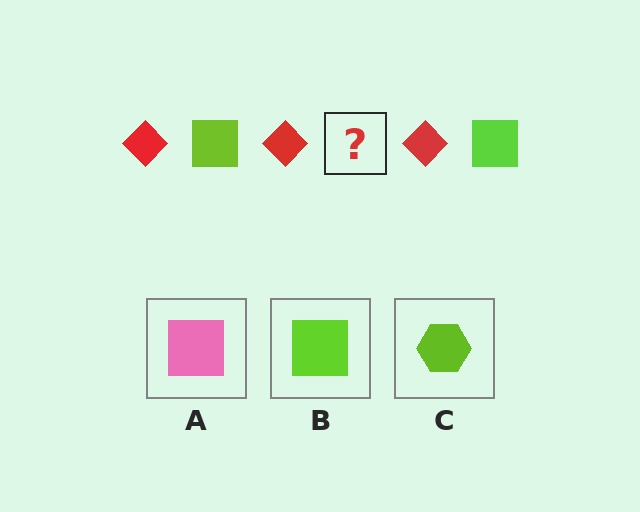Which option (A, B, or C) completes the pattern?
B.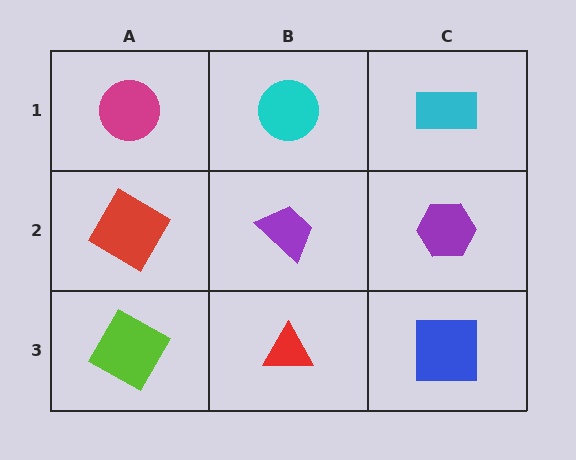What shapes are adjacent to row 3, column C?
A purple hexagon (row 2, column C), a red triangle (row 3, column B).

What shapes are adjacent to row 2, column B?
A cyan circle (row 1, column B), a red triangle (row 3, column B), a red diamond (row 2, column A), a purple hexagon (row 2, column C).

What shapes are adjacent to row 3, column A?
A red diamond (row 2, column A), a red triangle (row 3, column B).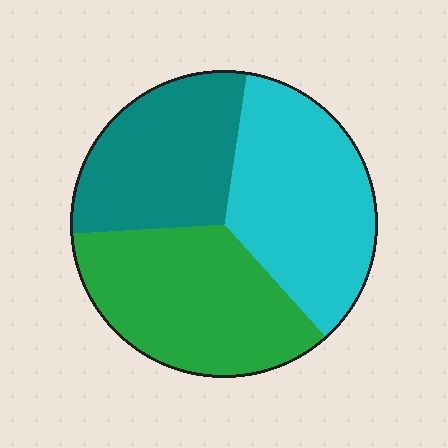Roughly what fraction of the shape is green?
Green takes up about three eighths (3/8) of the shape.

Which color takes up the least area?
Teal, at roughly 30%.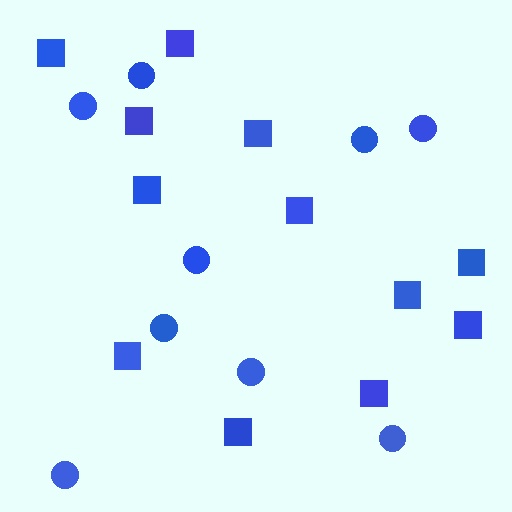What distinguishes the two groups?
There are 2 groups: one group of squares (12) and one group of circles (9).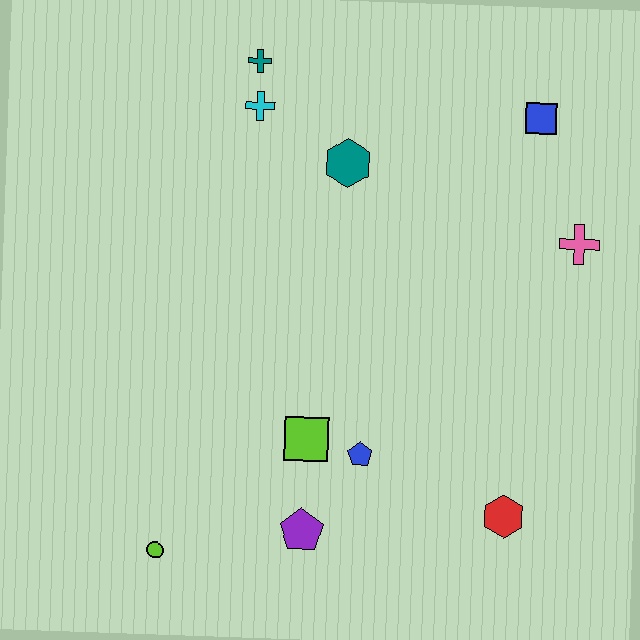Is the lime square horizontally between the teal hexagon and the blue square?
No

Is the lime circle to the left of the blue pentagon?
Yes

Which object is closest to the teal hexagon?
The cyan cross is closest to the teal hexagon.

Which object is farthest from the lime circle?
The blue square is farthest from the lime circle.